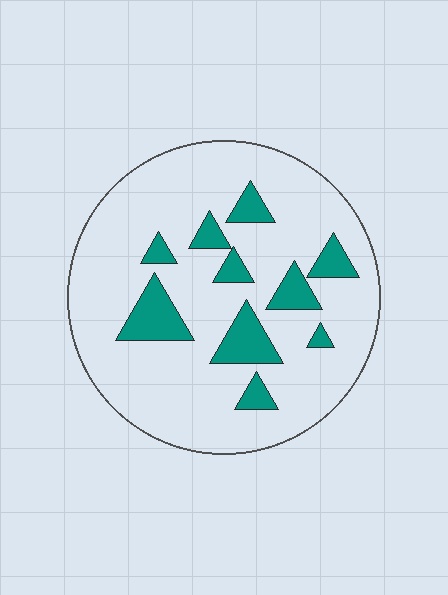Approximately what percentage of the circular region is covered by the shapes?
Approximately 15%.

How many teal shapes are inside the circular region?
10.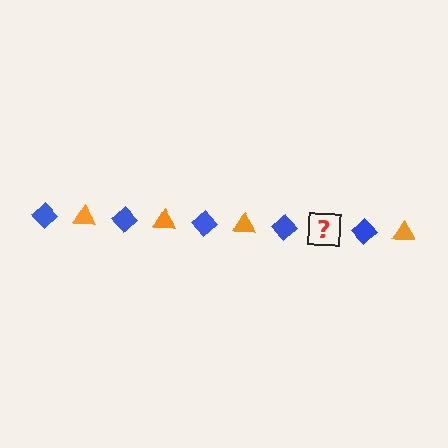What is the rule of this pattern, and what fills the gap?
The rule is that the pattern alternates between blue diamond and orange triangle. The gap should be filled with an orange triangle.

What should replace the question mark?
The question mark should be replaced with an orange triangle.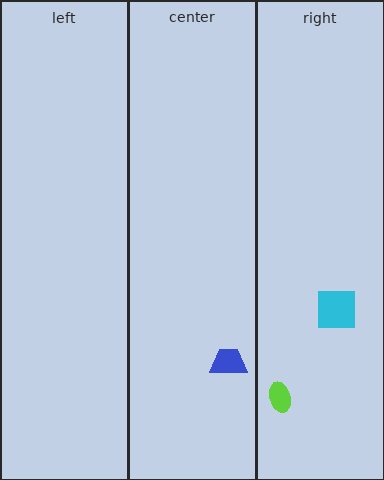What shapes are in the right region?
The lime ellipse, the cyan square.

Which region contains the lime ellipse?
The right region.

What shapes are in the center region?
The blue trapezoid.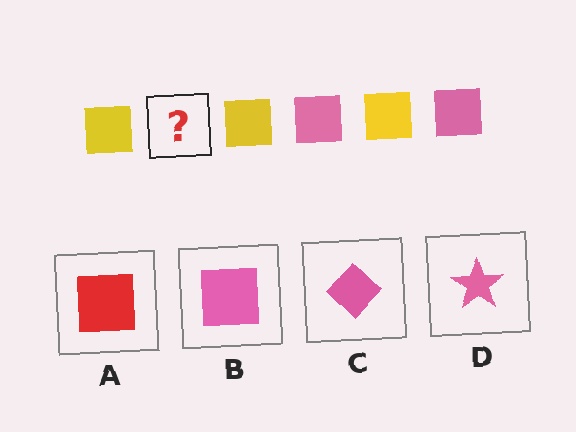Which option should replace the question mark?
Option B.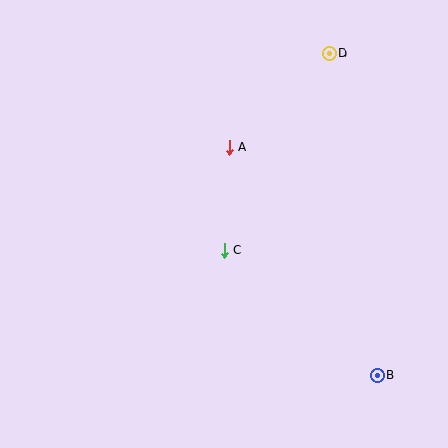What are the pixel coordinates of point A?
Point A is at (229, 147).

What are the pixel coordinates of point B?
Point B is at (377, 375).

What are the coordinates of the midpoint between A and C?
The midpoint between A and C is at (226, 199).